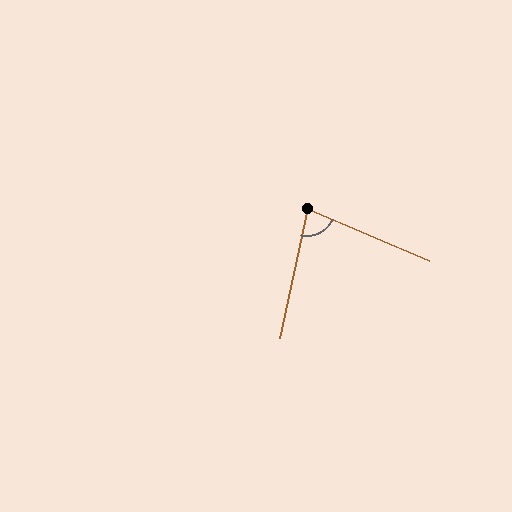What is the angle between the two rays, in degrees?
Approximately 79 degrees.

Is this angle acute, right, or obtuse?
It is acute.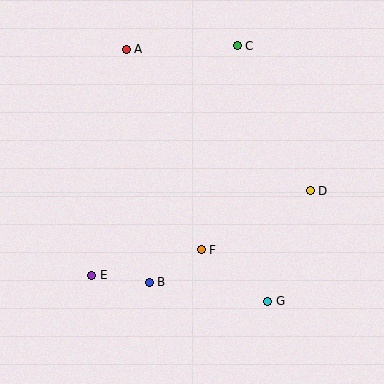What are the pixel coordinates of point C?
Point C is at (237, 46).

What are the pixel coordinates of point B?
Point B is at (149, 282).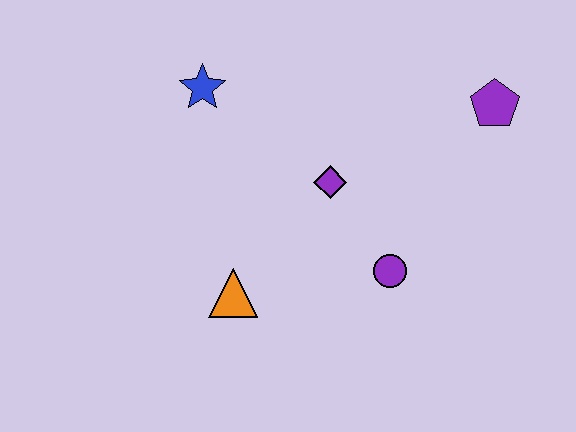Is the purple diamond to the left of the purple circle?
Yes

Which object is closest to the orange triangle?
The purple diamond is closest to the orange triangle.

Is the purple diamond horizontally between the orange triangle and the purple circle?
Yes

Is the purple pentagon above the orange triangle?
Yes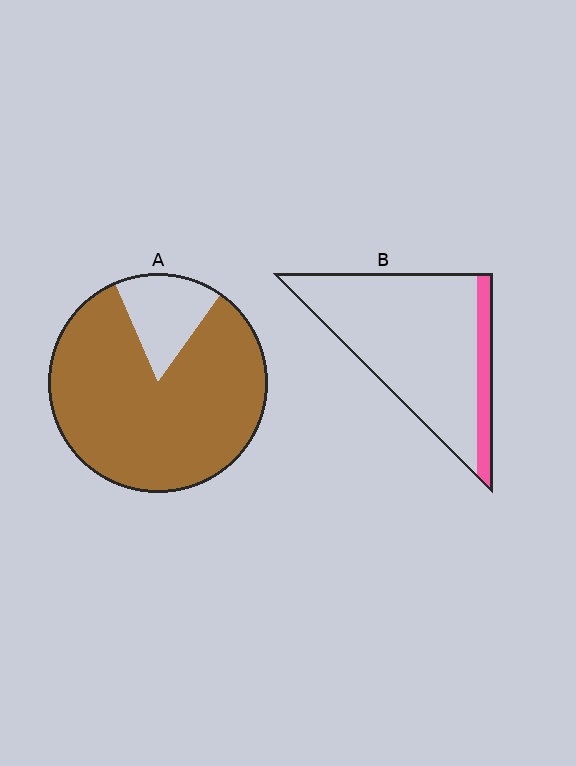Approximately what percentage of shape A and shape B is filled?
A is approximately 85% and B is approximately 15%.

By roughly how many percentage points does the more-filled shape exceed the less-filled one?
By roughly 70 percentage points (A over B).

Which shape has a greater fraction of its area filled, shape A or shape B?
Shape A.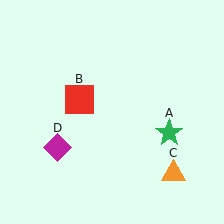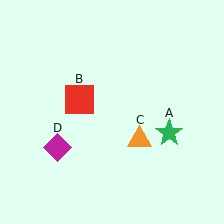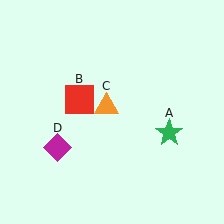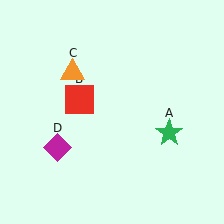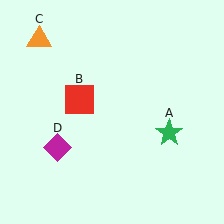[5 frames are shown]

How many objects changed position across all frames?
1 object changed position: orange triangle (object C).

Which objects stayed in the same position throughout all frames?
Green star (object A) and red square (object B) and magenta diamond (object D) remained stationary.